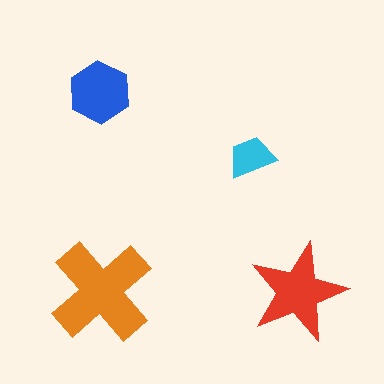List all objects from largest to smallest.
The orange cross, the red star, the blue hexagon, the cyan trapezoid.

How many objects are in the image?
There are 4 objects in the image.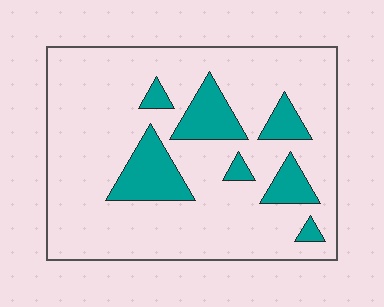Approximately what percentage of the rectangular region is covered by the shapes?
Approximately 20%.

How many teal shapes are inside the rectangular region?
7.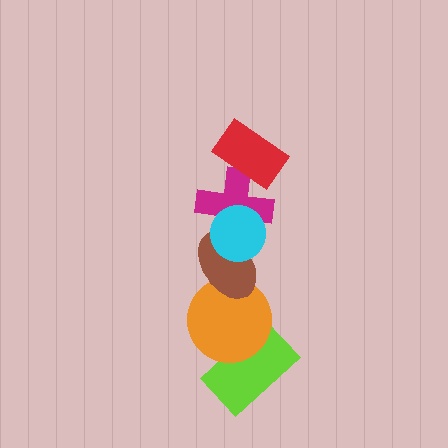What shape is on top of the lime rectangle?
The orange circle is on top of the lime rectangle.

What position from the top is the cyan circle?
The cyan circle is 2nd from the top.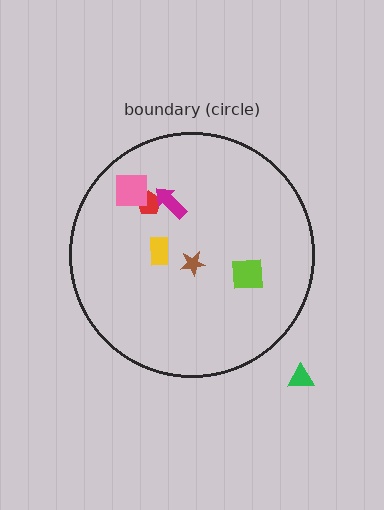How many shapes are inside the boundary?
6 inside, 1 outside.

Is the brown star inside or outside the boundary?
Inside.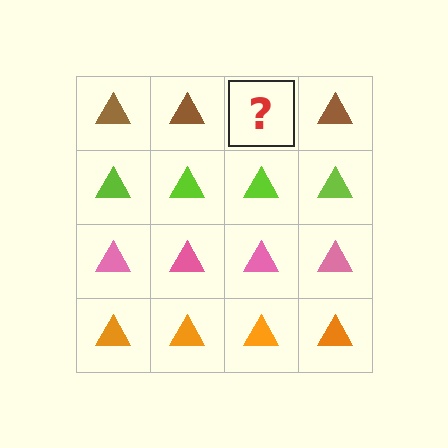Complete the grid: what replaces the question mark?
The question mark should be replaced with a brown triangle.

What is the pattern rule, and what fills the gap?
The rule is that each row has a consistent color. The gap should be filled with a brown triangle.